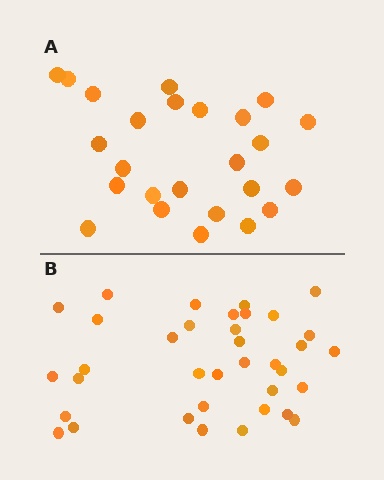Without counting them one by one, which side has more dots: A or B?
Region B (the bottom region) has more dots.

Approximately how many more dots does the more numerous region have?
Region B has roughly 12 or so more dots than region A.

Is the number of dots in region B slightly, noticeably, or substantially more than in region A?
Region B has noticeably more, but not dramatically so. The ratio is roughly 1.4 to 1.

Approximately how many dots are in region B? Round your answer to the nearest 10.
About 40 dots. (The exact count is 36, which rounds to 40.)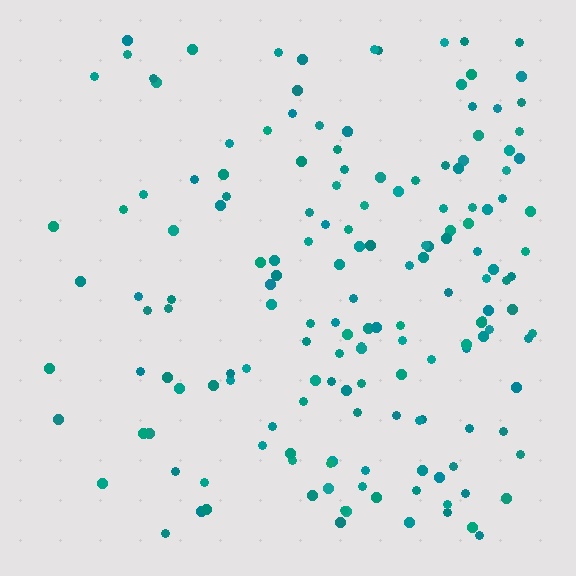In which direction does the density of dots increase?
From left to right, with the right side densest.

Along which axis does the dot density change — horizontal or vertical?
Horizontal.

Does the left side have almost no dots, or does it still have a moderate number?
Still a moderate number, just noticeably fewer than the right.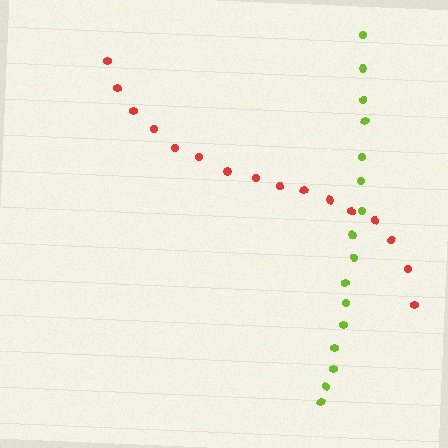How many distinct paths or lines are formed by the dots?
There are 2 distinct paths.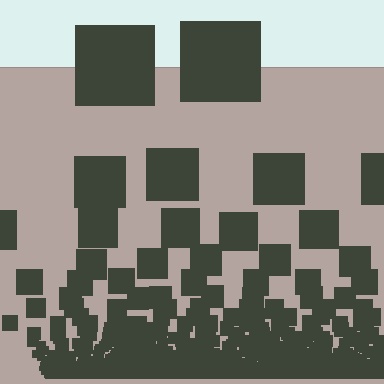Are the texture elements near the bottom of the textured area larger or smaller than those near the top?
Smaller. The gradient is inverted — elements near the bottom are smaller and denser.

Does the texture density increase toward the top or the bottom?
Density increases toward the bottom.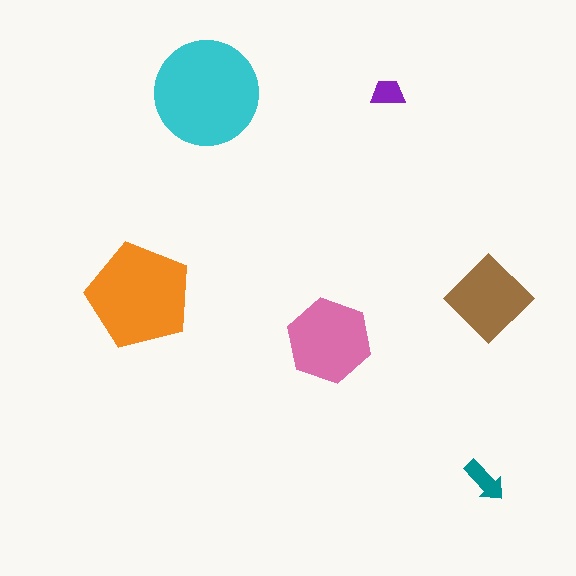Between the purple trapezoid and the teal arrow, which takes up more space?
The teal arrow.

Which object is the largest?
The cyan circle.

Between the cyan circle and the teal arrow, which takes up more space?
The cyan circle.